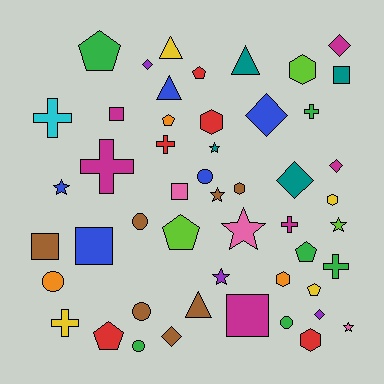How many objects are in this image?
There are 50 objects.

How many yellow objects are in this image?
There are 4 yellow objects.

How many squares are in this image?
There are 6 squares.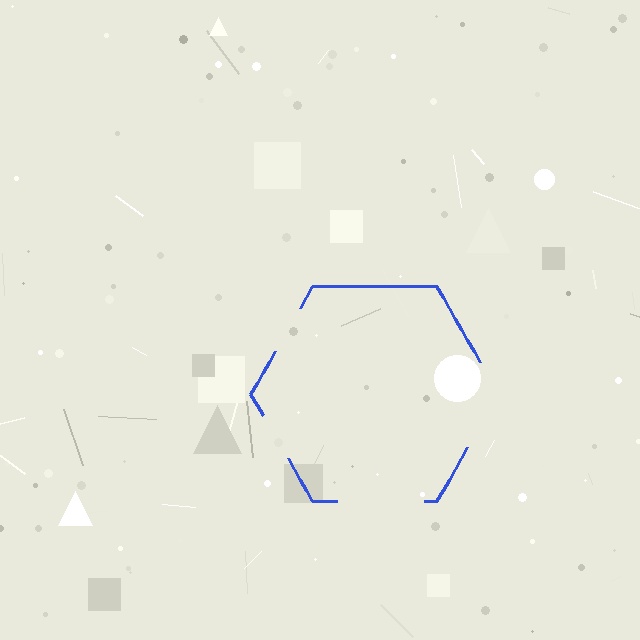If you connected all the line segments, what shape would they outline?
They would outline a hexagon.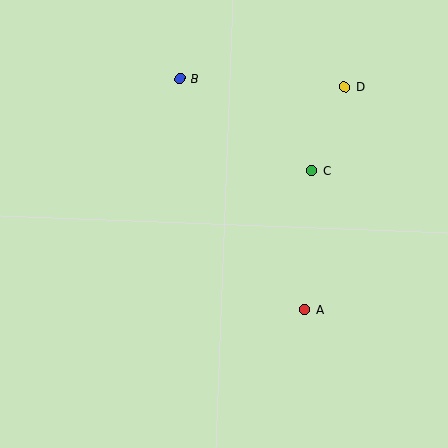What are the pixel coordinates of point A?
Point A is at (305, 309).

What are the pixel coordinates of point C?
Point C is at (312, 170).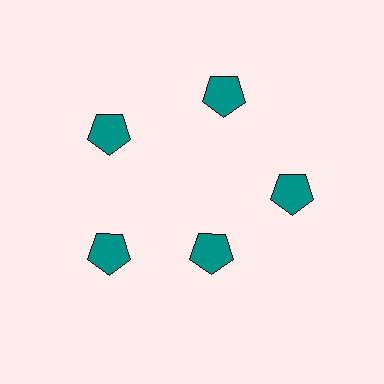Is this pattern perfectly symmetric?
No. The 5 teal pentagons are arranged in a ring, but one element near the 5 o'clock position is pulled inward toward the center, breaking the 5-fold rotational symmetry.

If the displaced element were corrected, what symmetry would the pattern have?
It would have 5-fold rotational symmetry — the pattern would map onto itself every 72 degrees.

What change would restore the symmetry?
The symmetry would be restored by moving it outward, back onto the ring so that all 5 pentagons sit at equal angles and equal distance from the center.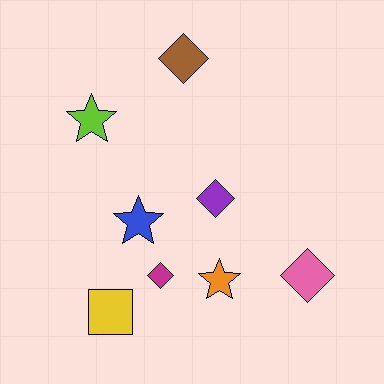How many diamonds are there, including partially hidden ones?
There are 4 diamonds.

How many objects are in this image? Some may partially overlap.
There are 8 objects.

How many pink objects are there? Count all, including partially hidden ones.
There is 1 pink object.